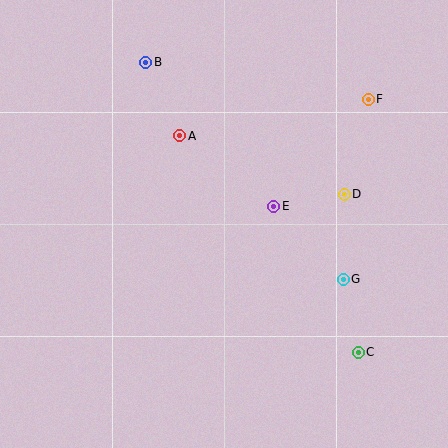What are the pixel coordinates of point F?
Point F is at (368, 99).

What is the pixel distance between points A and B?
The distance between A and B is 81 pixels.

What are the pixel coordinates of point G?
Point G is at (343, 279).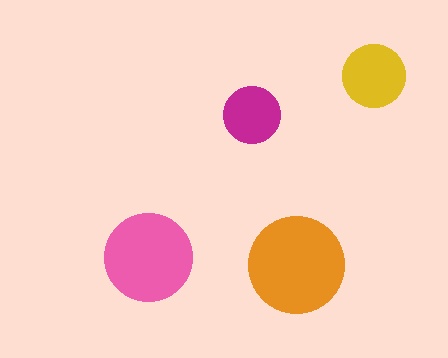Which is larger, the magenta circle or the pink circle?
The pink one.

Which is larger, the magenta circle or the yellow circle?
The yellow one.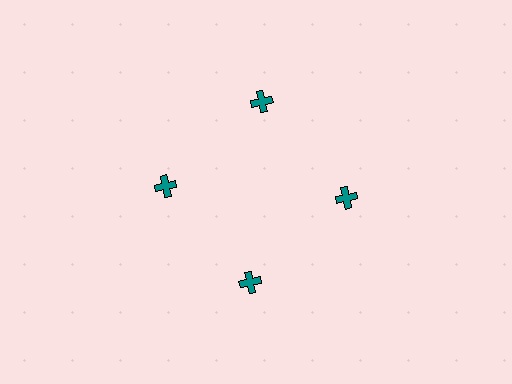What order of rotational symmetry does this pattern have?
This pattern has 4-fold rotational symmetry.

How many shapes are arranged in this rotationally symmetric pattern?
There are 4 shapes, arranged in 4 groups of 1.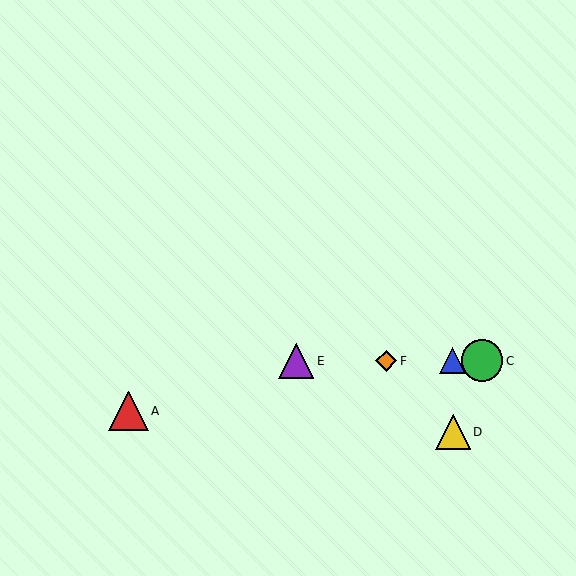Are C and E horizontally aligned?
Yes, both are at y≈361.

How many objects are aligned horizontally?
4 objects (B, C, E, F) are aligned horizontally.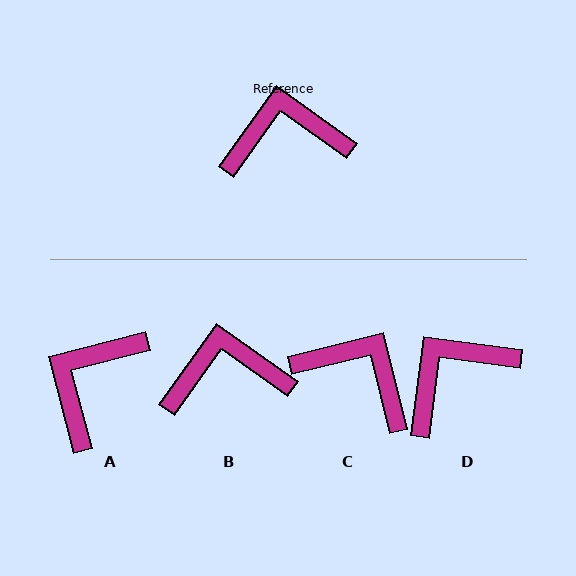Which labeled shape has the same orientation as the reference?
B.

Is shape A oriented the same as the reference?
No, it is off by about 50 degrees.